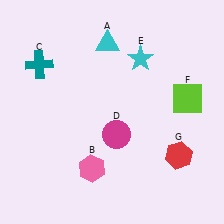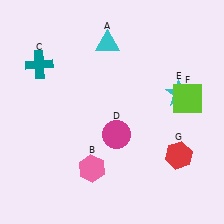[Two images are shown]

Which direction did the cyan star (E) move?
The cyan star (E) moved right.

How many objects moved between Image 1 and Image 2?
1 object moved between the two images.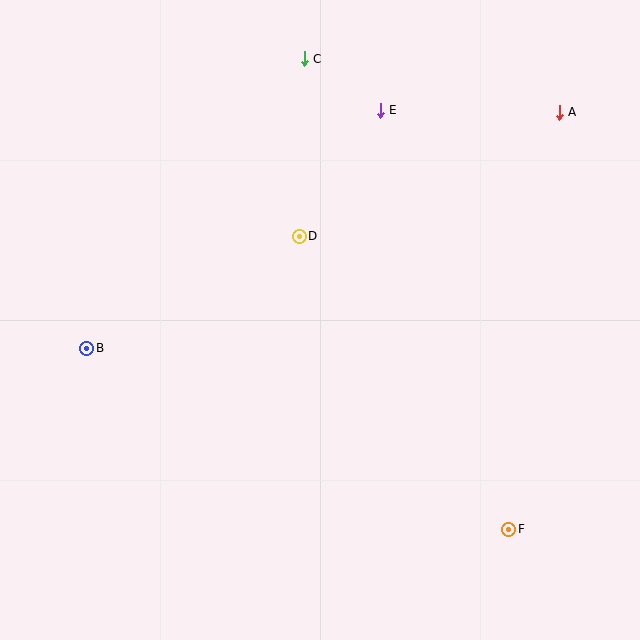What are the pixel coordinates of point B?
Point B is at (87, 348).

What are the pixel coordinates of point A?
Point A is at (559, 112).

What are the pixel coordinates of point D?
Point D is at (299, 236).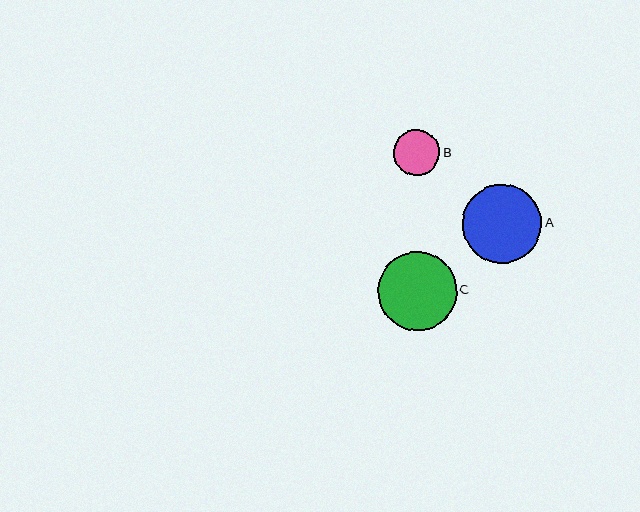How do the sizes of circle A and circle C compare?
Circle A and circle C are approximately the same size.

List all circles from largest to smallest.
From largest to smallest: A, C, B.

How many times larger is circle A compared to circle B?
Circle A is approximately 1.7 times the size of circle B.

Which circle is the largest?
Circle A is the largest with a size of approximately 79 pixels.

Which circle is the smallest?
Circle B is the smallest with a size of approximately 47 pixels.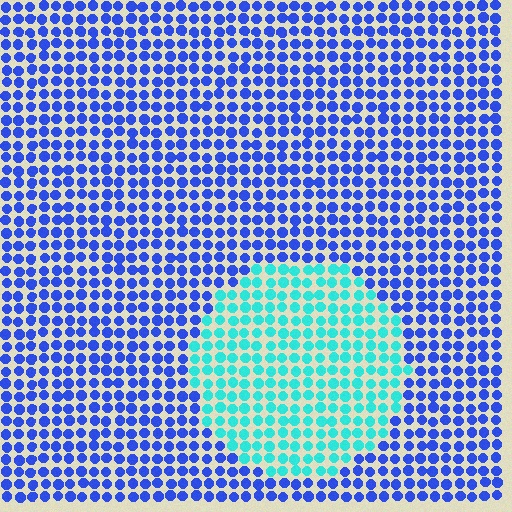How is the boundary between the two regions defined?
The boundary is defined purely by a slight shift in hue (about 54 degrees). Spacing, size, and orientation are identical on both sides.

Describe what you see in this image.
The image is filled with small blue elements in a uniform arrangement. A circle-shaped region is visible where the elements are tinted to a slightly different hue, forming a subtle color boundary.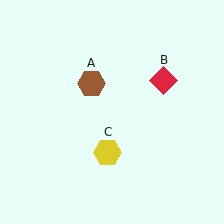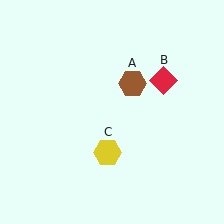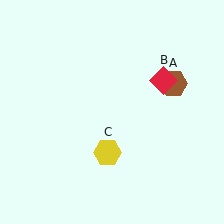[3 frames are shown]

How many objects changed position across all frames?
1 object changed position: brown hexagon (object A).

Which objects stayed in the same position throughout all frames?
Red diamond (object B) and yellow hexagon (object C) remained stationary.